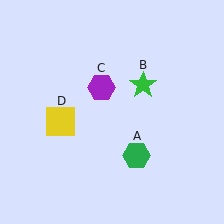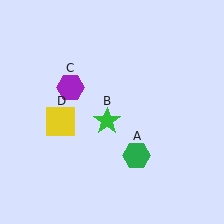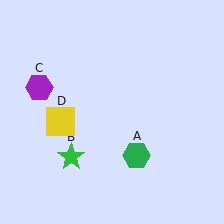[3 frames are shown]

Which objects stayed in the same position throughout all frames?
Green hexagon (object A) and yellow square (object D) remained stationary.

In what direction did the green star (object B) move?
The green star (object B) moved down and to the left.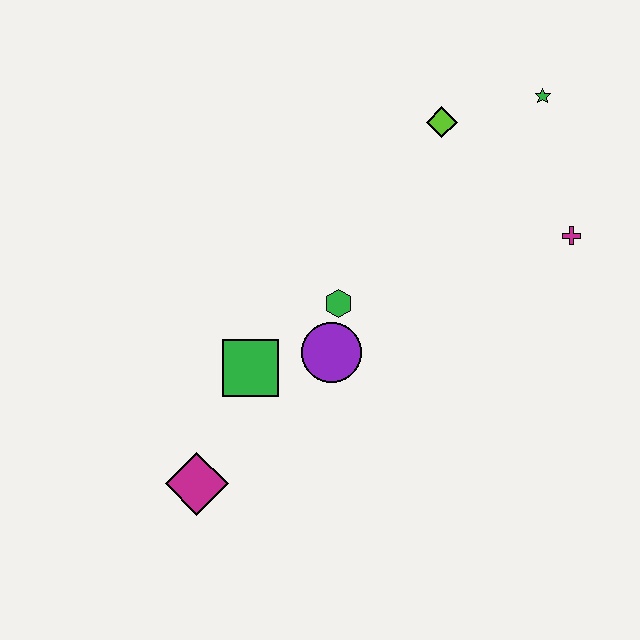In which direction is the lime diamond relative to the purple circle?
The lime diamond is above the purple circle.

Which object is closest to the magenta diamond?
The green square is closest to the magenta diamond.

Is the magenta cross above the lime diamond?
No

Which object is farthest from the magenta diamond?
The green star is farthest from the magenta diamond.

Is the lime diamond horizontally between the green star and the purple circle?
Yes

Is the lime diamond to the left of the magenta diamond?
No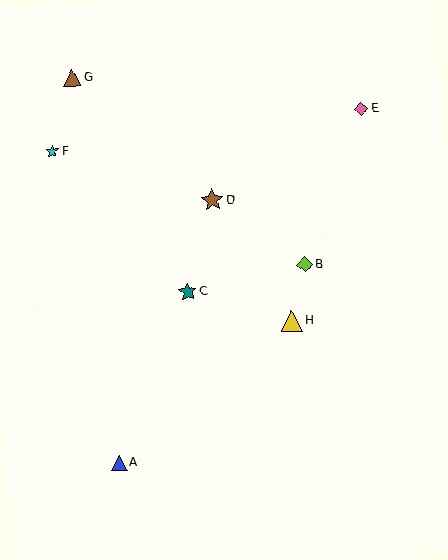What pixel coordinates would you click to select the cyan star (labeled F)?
Click at (52, 151) to select the cyan star F.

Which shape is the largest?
The brown star (labeled D) is the largest.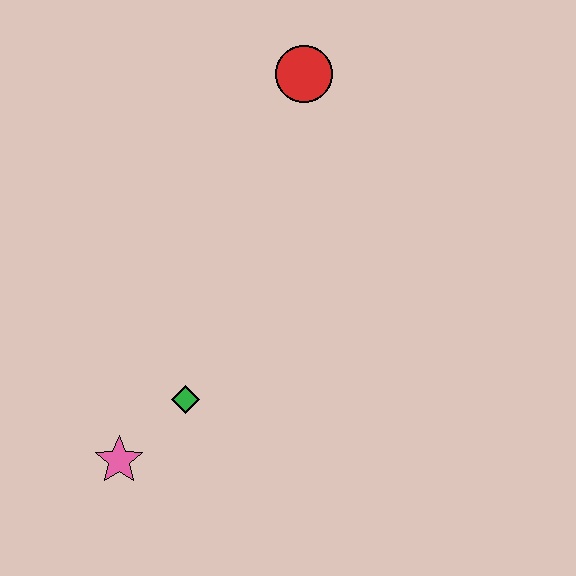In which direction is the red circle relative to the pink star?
The red circle is above the pink star.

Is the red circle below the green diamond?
No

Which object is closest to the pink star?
The green diamond is closest to the pink star.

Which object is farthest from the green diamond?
The red circle is farthest from the green diamond.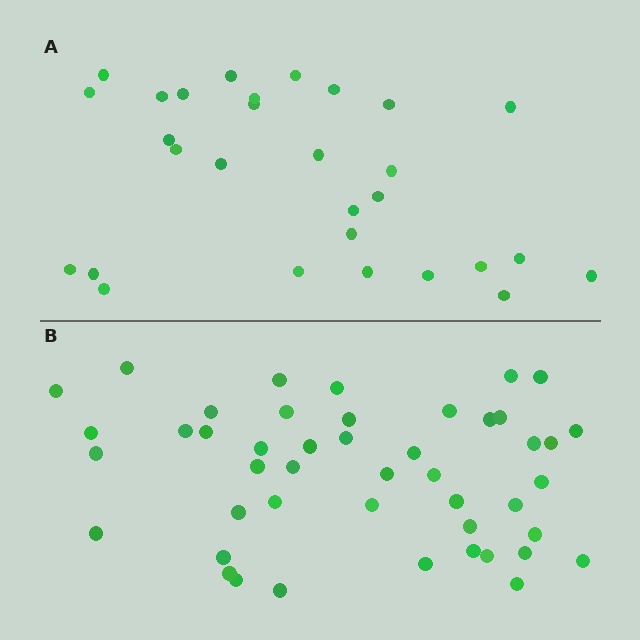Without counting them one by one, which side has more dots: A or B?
Region B (the bottom region) has more dots.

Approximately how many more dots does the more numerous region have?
Region B has approximately 15 more dots than region A.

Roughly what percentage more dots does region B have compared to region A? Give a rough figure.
About 60% more.